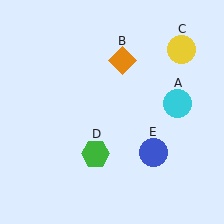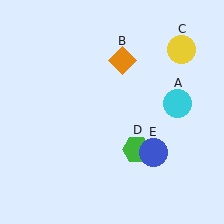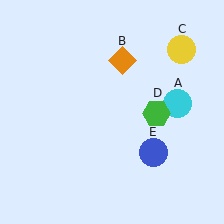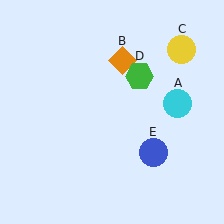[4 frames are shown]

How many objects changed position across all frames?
1 object changed position: green hexagon (object D).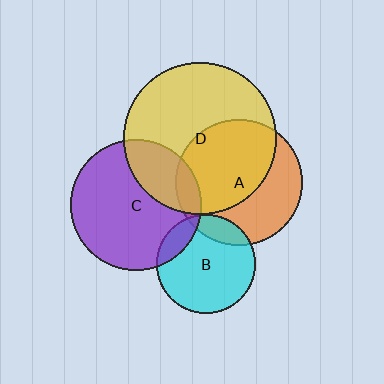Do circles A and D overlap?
Yes.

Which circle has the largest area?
Circle D (yellow).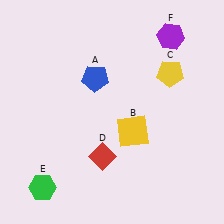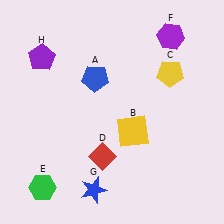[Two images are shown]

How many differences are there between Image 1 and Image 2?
There are 2 differences between the two images.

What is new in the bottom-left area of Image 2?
A blue star (G) was added in the bottom-left area of Image 2.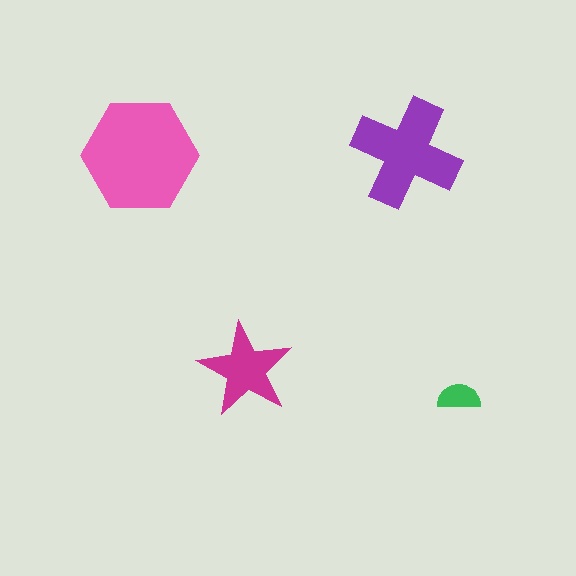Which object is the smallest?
The green semicircle.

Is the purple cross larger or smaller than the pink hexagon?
Smaller.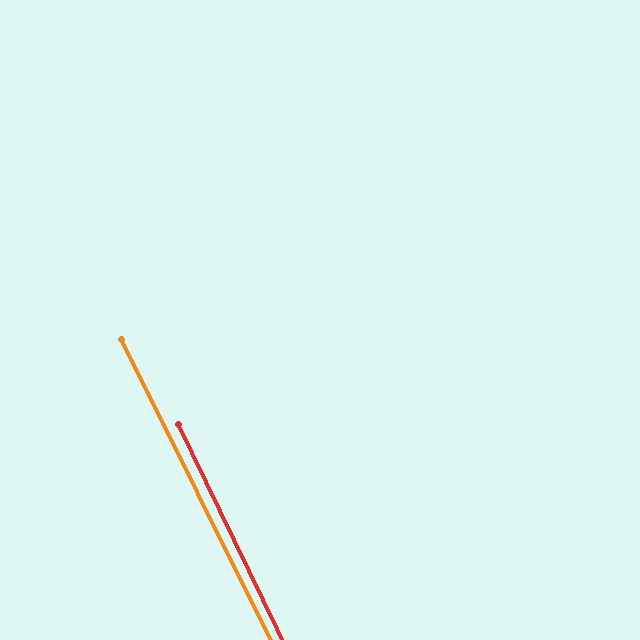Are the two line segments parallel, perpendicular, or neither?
Parallel — their directions differ by only 0.6°.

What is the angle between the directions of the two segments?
Approximately 1 degree.